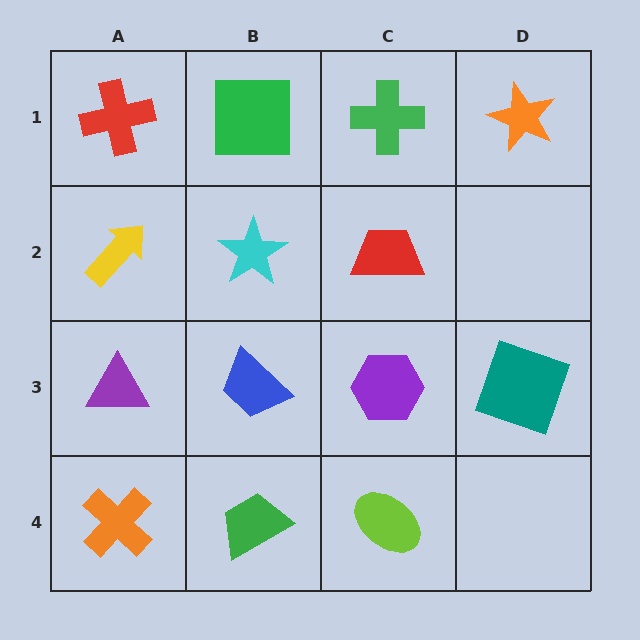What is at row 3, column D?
A teal square.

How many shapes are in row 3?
4 shapes.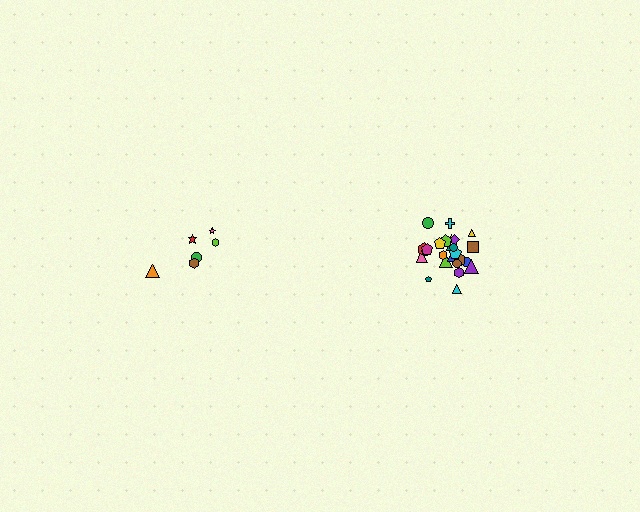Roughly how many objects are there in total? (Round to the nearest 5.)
Roughly 30 objects in total.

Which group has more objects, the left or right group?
The right group.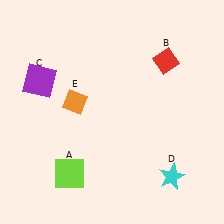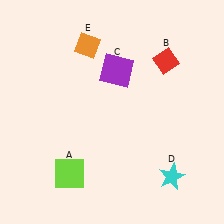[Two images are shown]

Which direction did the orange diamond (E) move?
The orange diamond (E) moved up.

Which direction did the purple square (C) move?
The purple square (C) moved right.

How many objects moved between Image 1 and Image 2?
2 objects moved between the two images.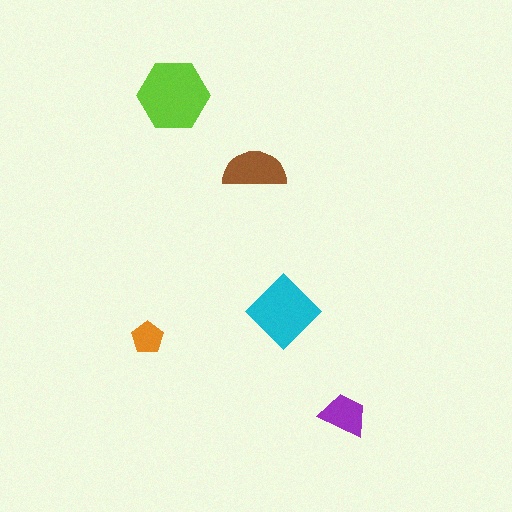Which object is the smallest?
The orange pentagon.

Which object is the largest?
The lime hexagon.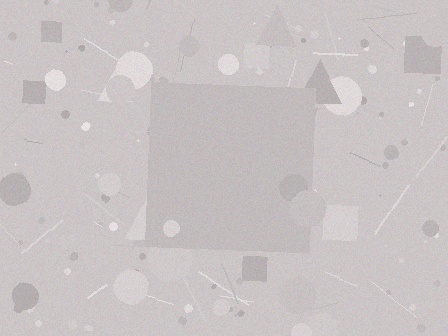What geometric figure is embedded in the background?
A square is embedded in the background.